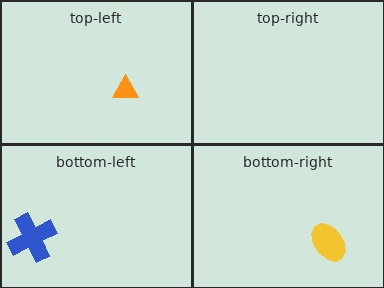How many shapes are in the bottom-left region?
1.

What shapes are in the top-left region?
The orange triangle.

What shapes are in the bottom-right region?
The yellow ellipse.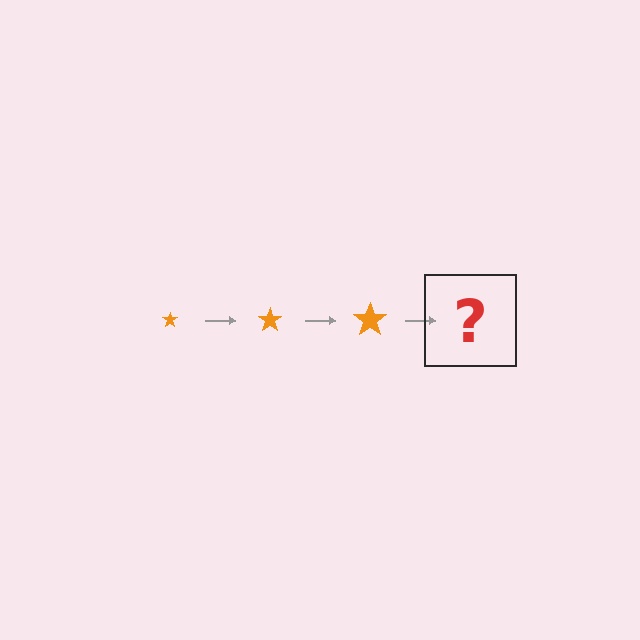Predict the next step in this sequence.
The next step is an orange star, larger than the previous one.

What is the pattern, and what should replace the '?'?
The pattern is that the star gets progressively larger each step. The '?' should be an orange star, larger than the previous one.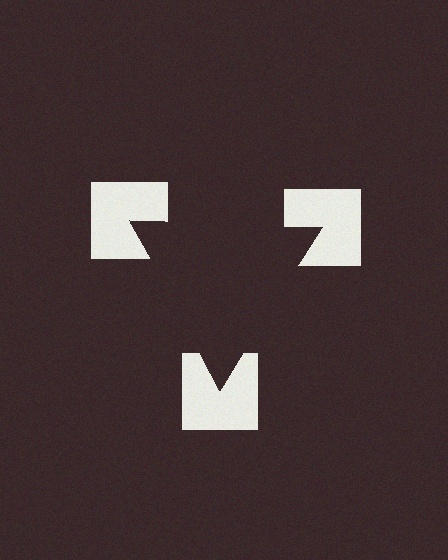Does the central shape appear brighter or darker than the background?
It typically appears slightly darker than the background, even though no actual brightness change is drawn.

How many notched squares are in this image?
There are 3 — one at each vertex of the illusory triangle.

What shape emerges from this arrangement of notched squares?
An illusory triangle — its edges are inferred from the aligned wedge cuts in the notched squares, not physically drawn.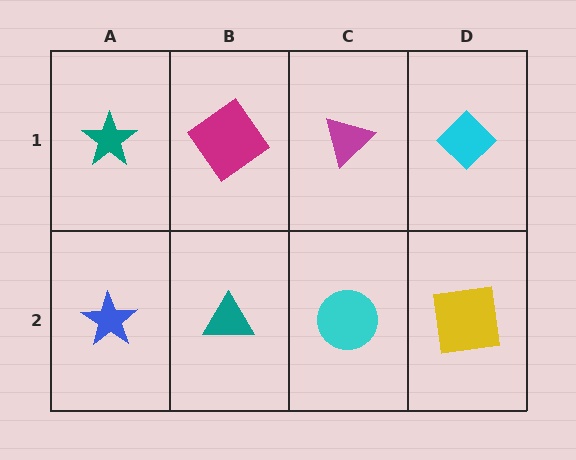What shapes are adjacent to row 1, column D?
A yellow square (row 2, column D), a magenta triangle (row 1, column C).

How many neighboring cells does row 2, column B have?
3.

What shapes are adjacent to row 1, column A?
A blue star (row 2, column A), a magenta diamond (row 1, column B).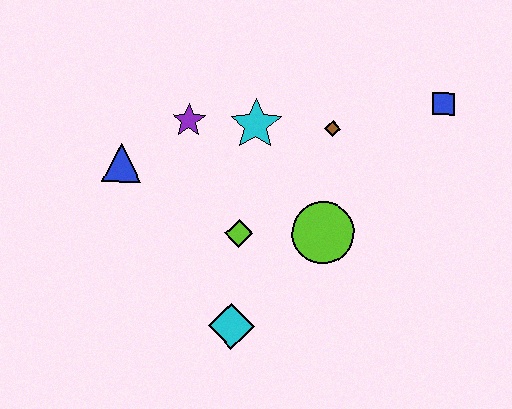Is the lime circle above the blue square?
No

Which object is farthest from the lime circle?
The blue triangle is farthest from the lime circle.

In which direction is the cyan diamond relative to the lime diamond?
The cyan diamond is below the lime diamond.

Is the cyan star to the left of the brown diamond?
Yes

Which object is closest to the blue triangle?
The purple star is closest to the blue triangle.